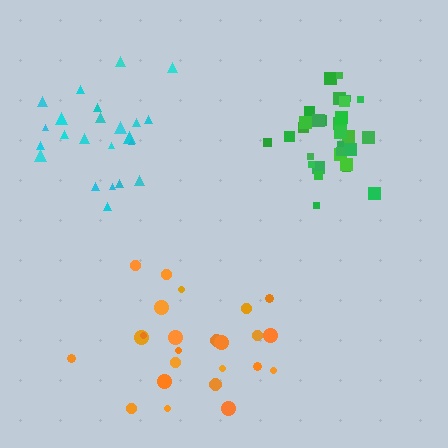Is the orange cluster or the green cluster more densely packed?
Green.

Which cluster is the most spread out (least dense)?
Orange.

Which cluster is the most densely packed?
Green.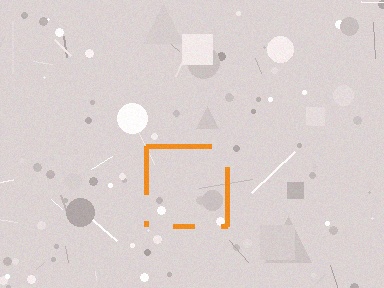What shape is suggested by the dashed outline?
The dashed outline suggests a square.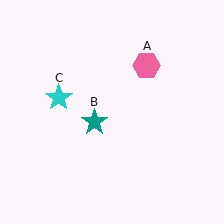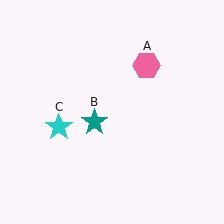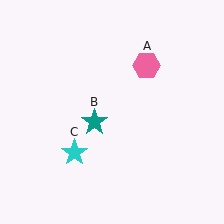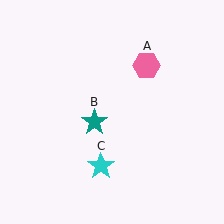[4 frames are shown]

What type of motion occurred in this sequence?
The cyan star (object C) rotated counterclockwise around the center of the scene.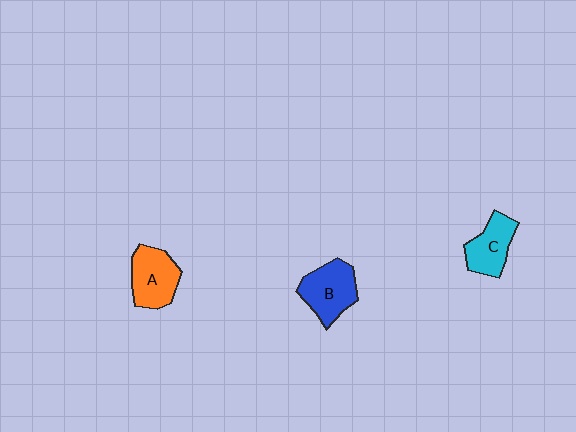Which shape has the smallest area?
Shape C (cyan).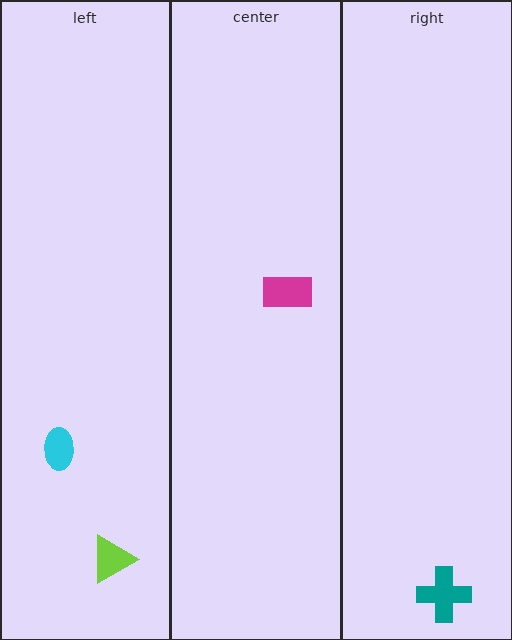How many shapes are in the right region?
1.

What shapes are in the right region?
The teal cross.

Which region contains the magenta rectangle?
The center region.